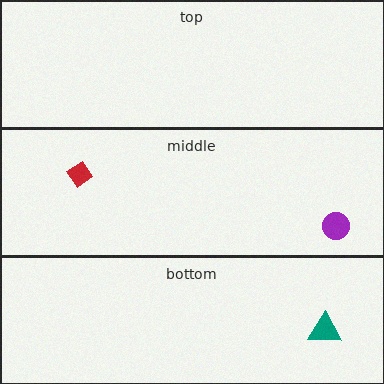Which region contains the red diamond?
The middle region.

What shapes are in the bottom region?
The teal triangle.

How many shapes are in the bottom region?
1.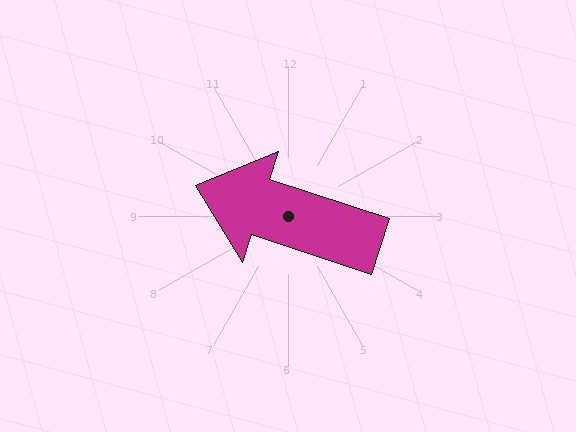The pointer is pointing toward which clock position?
Roughly 10 o'clock.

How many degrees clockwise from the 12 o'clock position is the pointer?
Approximately 288 degrees.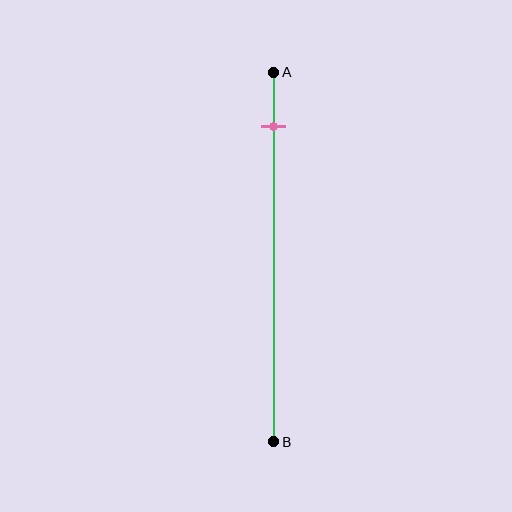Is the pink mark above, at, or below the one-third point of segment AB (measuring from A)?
The pink mark is above the one-third point of segment AB.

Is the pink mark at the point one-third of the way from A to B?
No, the mark is at about 15% from A, not at the 33% one-third point.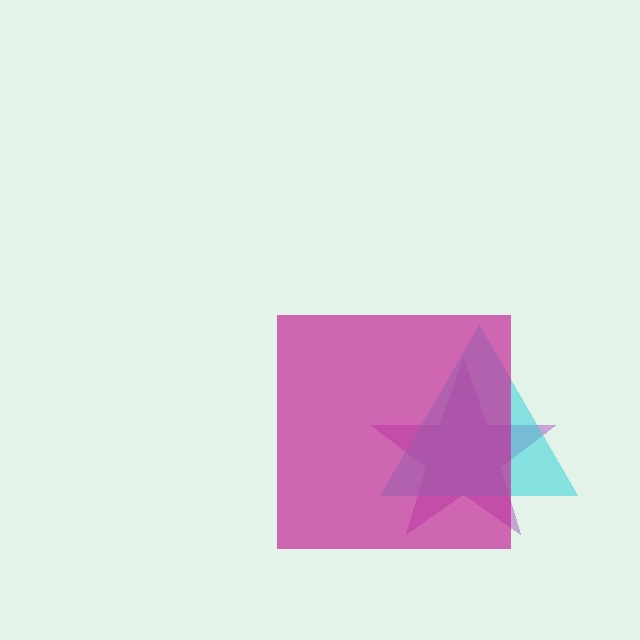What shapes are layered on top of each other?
The layered shapes are: a purple star, a cyan triangle, a magenta square.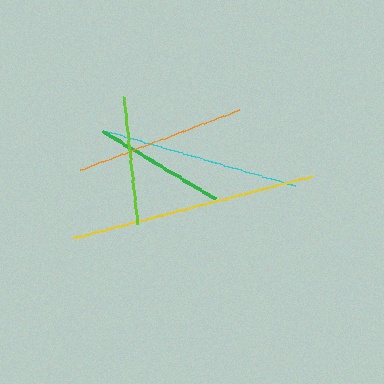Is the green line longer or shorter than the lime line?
The green line is longer than the lime line.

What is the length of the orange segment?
The orange segment is approximately 171 pixels long.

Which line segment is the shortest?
The lime line is the shortest at approximately 128 pixels.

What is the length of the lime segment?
The lime segment is approximately 128 pixels long.